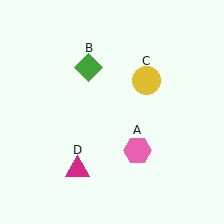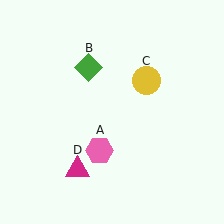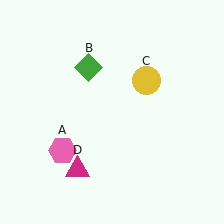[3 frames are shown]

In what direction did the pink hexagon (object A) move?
The pink hexagon (object A) moved left.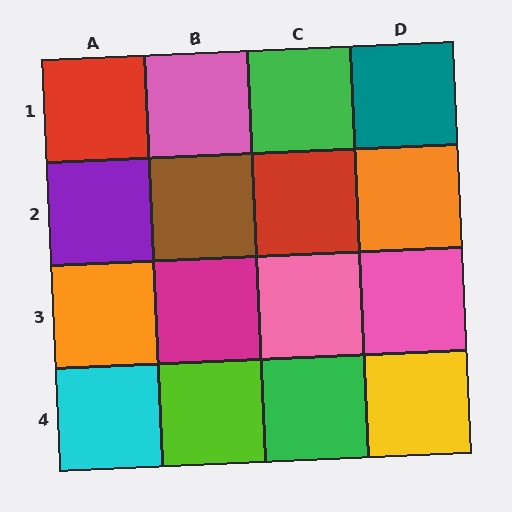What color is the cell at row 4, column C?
Green.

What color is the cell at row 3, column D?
Pink.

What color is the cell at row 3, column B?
Magenta.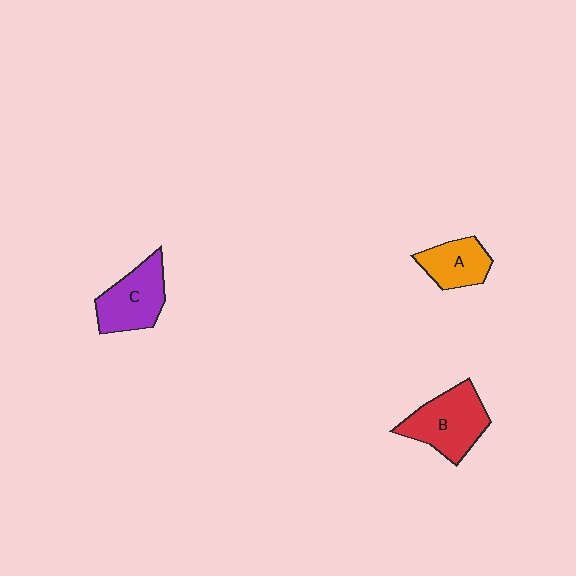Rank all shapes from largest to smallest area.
From largest to smallest: B (red), C (purple), A (orange).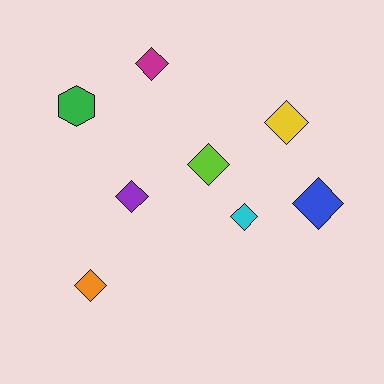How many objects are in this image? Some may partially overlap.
There are 8 objects.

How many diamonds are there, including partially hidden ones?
There are 7 diamonds.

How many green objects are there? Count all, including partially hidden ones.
There is 1 green object.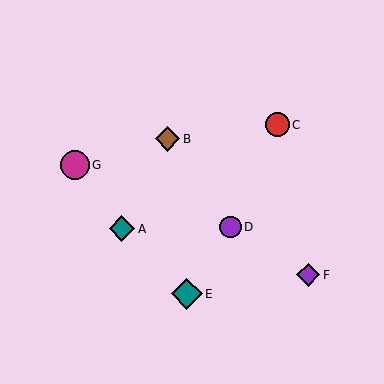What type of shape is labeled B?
Shape B is a brown diamond.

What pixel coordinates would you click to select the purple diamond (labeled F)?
Click at (308, 275) to select the purple diamond F.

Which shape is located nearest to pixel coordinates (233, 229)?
The purple circle (labeled D) at (231, 227) is nearest to that location.